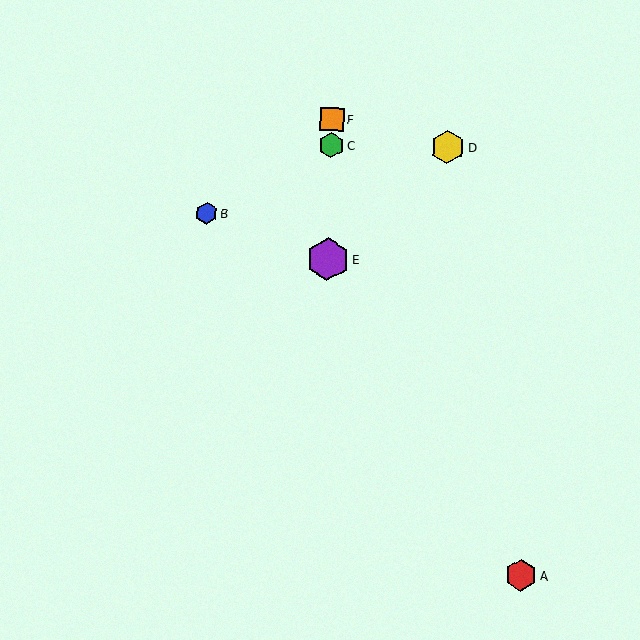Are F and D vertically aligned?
No, F is at x≈332 and D is at x≈448.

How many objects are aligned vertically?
3 objects (C, E, F) are aligned vertically.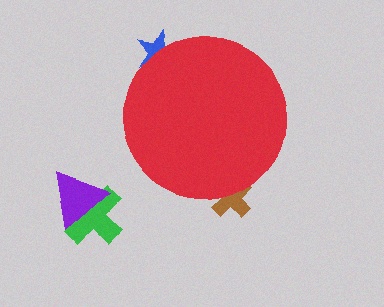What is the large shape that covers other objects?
A red circle.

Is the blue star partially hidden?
Yes, the blue star is partially hidden behind the red circle.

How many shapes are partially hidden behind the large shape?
2 shapes are partially hidden.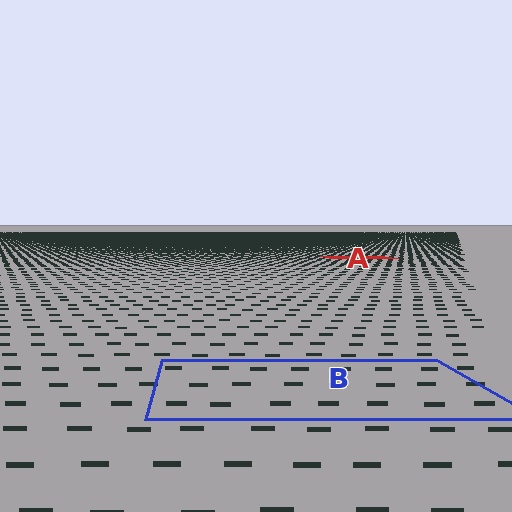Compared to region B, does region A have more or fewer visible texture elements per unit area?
Region A has more texture elements per unit area — they are packed more densely because it is farther away.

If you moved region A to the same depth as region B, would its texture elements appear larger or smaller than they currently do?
They would appear larger. At a closer depth, the same texture elements are projected at a bigger on-screen size.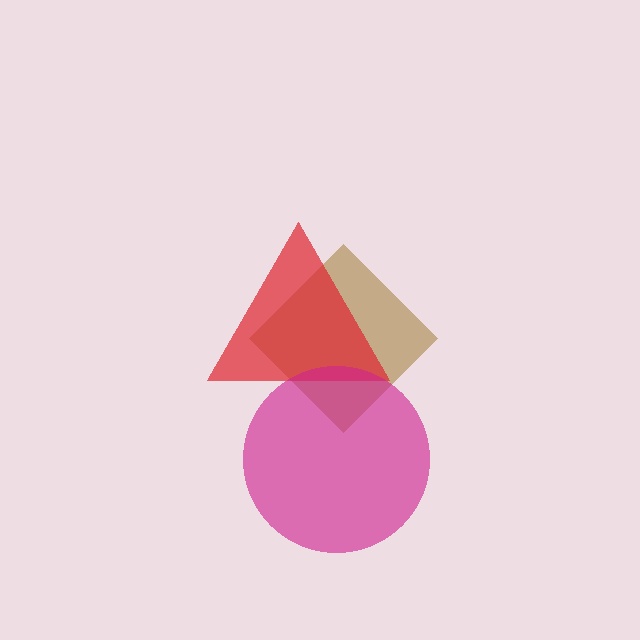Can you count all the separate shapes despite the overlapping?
Yes, there are 3 separate shapes.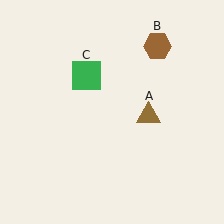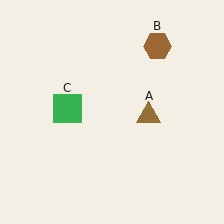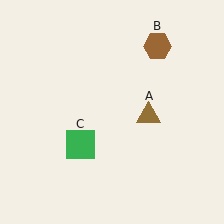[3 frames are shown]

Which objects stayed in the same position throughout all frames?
Brown triangle (object A) and brown hexagon (object B) remained stationary.